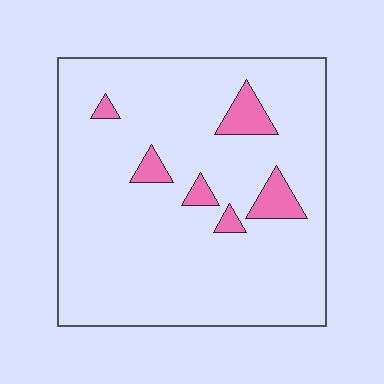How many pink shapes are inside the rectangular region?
6.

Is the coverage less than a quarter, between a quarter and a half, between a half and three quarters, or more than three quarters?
Less than a quarter.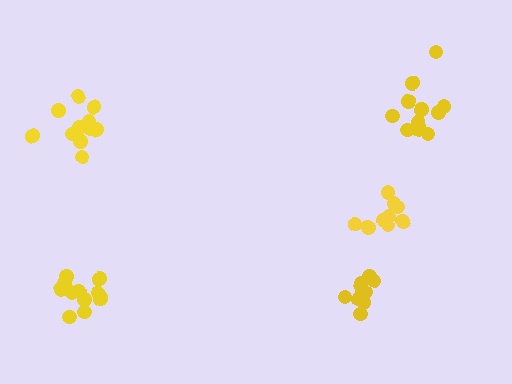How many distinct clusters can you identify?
There are 5 distinct clusters.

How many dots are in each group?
Group 1: 9 dots, Group 2: 10 dots, Group 3: 12 dots, Group 4: 13 dots, Group 5: 13 dots (57 total).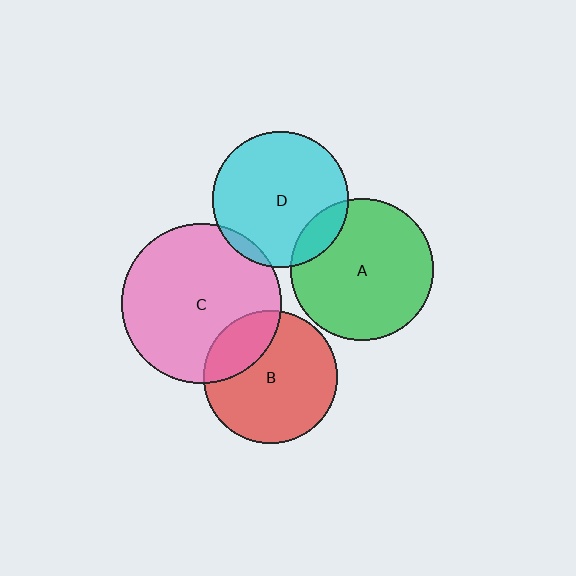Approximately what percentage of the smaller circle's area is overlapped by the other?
Approximately 25%.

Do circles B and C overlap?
Yes.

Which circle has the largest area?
Circle C (pink).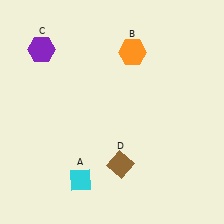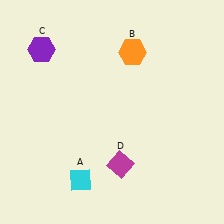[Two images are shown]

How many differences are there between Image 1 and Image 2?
There is 1 difference between the two images.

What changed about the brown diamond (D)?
In Image 1, D is brown. In Image 2, it changed to magenta.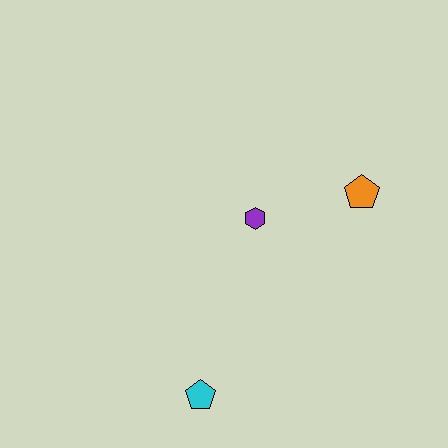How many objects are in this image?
There are 3 objects.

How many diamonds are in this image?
There are no diamonds.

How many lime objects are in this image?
There are no lime objects.